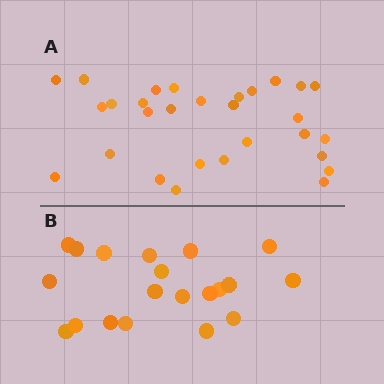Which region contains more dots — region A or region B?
Region A (the top region) has more dots.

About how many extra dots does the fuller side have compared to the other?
Region A has roughly 8 or so more dots than region B.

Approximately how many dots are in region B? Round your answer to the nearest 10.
About 20 dots.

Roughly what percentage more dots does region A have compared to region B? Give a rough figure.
About 45% more.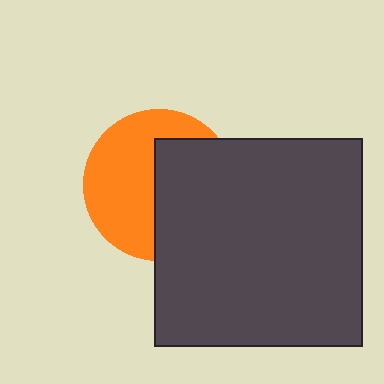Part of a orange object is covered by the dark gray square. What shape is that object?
It is a circle.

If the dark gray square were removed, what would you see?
You would see the complete orange circle.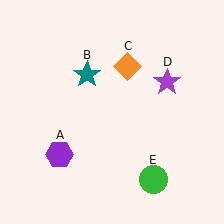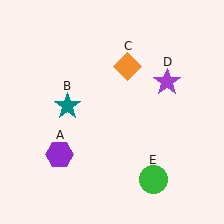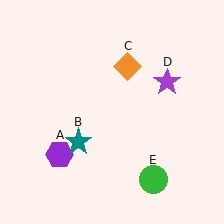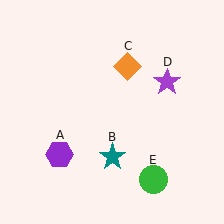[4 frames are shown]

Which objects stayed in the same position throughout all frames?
Purple hexagon (object A) and orange diamond (object C) and purple star (object D) and green circle (object E) remained stationary.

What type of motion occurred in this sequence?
The teal star (object B) rotated counterclockwise around the center of the scene.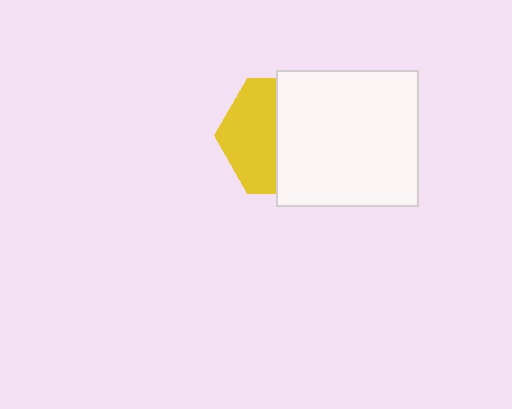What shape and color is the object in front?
The object in front is a white rectangle.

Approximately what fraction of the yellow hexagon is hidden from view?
Roughly 55% of the yellow hexagon is hidden behind the white rectangle.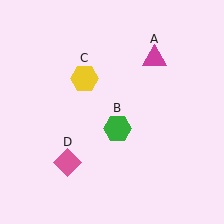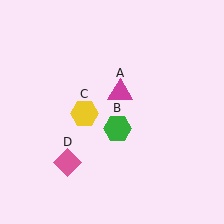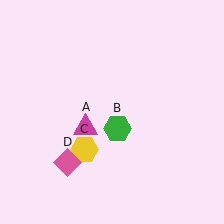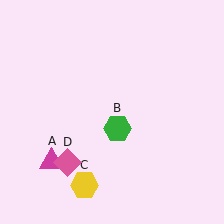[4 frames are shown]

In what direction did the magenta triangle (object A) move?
The magenta triangle (object A) moved down and to the left.